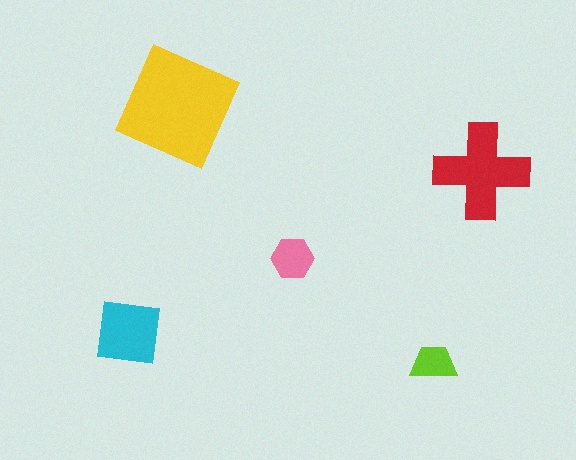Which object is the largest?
The yellow square.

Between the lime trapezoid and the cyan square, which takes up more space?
The cyan square.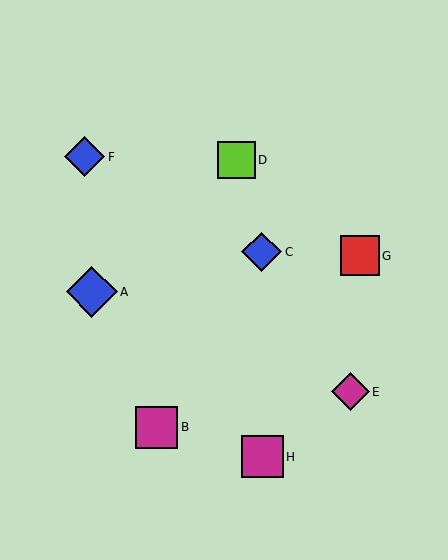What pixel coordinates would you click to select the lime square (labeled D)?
Click at (237, 160) to select the lime square D.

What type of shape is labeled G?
Shape G is a red square.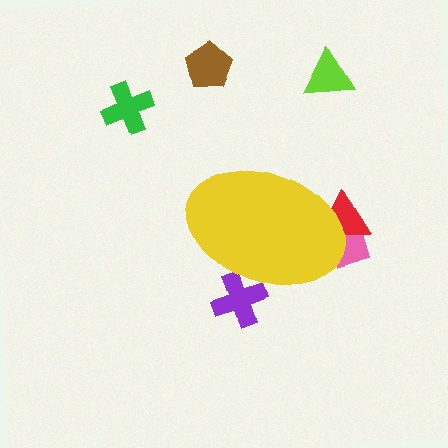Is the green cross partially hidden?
No, the green cross is fully visible.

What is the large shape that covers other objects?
A yellow ellipse.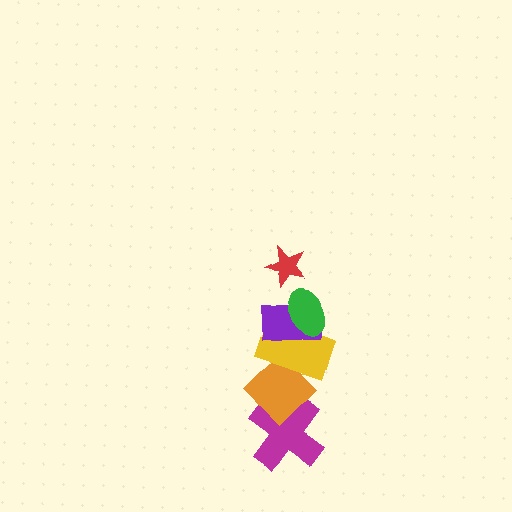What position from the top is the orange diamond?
The orange diamond is 5th from the top.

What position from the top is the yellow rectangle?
The yellow rectangle is 4th from the top.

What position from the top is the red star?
The red star is 1st from the top.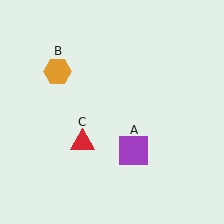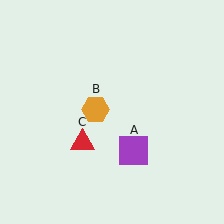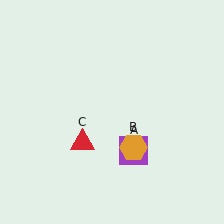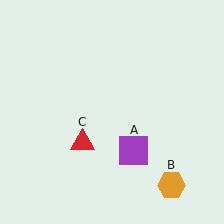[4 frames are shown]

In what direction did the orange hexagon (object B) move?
The orange hexagon (object B) moved down and to the right.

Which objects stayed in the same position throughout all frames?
Purple square (object A) and red triangle (object C) remained stationary.